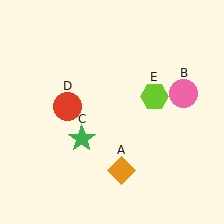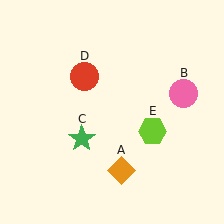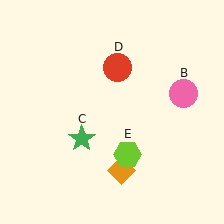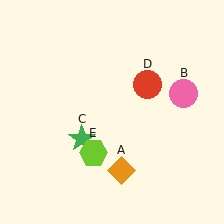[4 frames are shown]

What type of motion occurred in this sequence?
The red circle (object D), lime hexagon (object E) rotated clockwise around the center of the scene.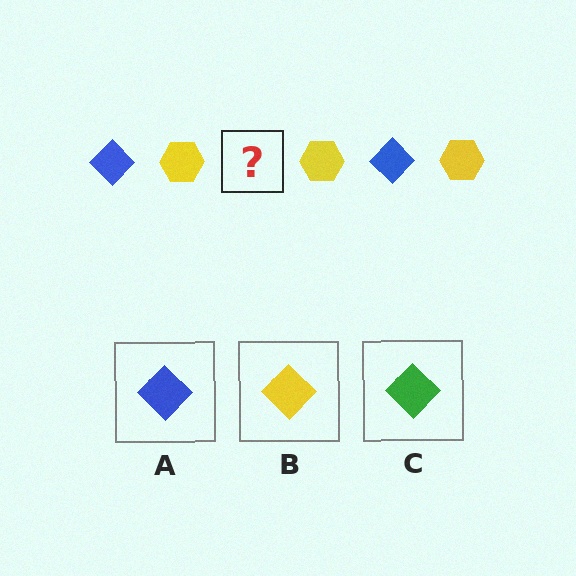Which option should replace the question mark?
Option A.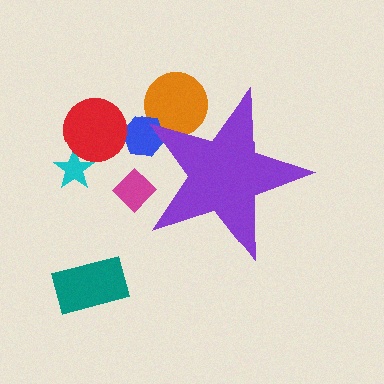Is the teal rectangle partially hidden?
No, the teal rectangle is fully visible.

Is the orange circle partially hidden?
Yes, the orange circle is partially hidden behind the purple star.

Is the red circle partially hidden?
No, the red circle is fully visible.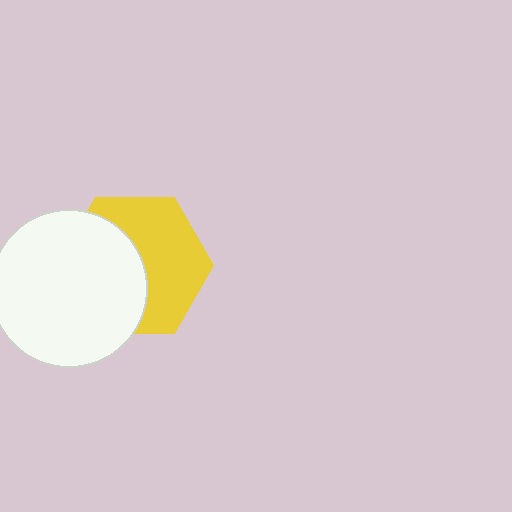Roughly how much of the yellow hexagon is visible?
About half of it is visible (roughly 52%).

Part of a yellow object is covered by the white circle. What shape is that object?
It is a hexagon.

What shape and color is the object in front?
The object in front is a white circle.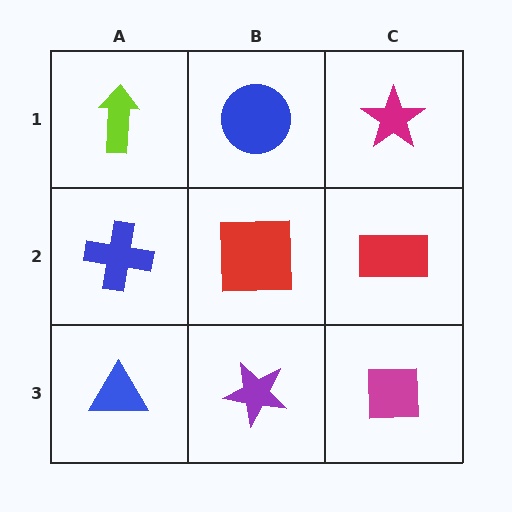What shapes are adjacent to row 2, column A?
A lime arrow (row 1, column A), a blue triangle (row 3, column A), a red square (row 2, column B).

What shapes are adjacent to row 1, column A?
A blue cross (row 2, column A), a blue circle (row 1, column B).